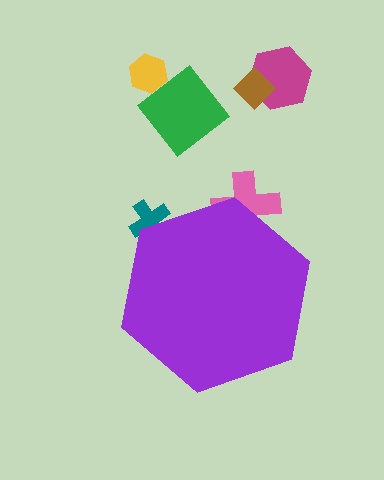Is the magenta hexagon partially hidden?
No, the magenta hexagon is fully visible.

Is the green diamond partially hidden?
No, the green diamond is fully visible.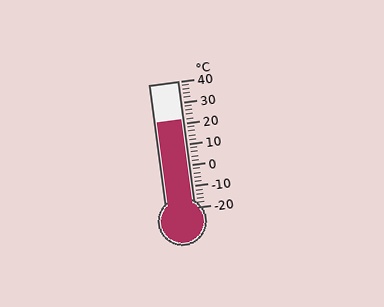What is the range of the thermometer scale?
The thermometer scale ranges from -20°C to 40°C.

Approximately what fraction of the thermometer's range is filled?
The thermometer is filled to approximately 70% of its range.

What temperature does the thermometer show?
The thermometer shows approximately 22°C.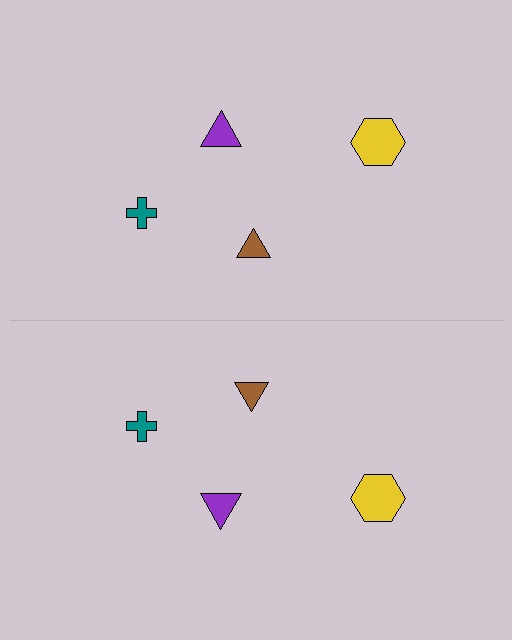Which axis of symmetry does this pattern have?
The pattern has a horizontal axis of symmetry running through the center of the image.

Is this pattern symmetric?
Yes, this pattern has bilateral (reflection) symmetry.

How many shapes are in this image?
There are 8 shapes in this image.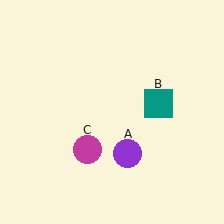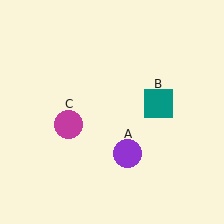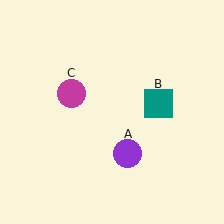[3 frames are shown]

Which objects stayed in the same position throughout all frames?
Purple circle (object A) and teal square (object B) remained stationary.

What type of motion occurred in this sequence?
The magenta circle (object C) rotated clockwise around the center of the scene.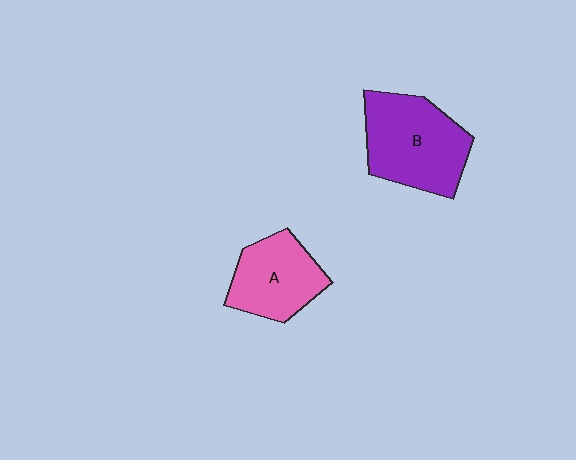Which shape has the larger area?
Shape B (purple).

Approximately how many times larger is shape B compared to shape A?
Approximately 1.4 times.